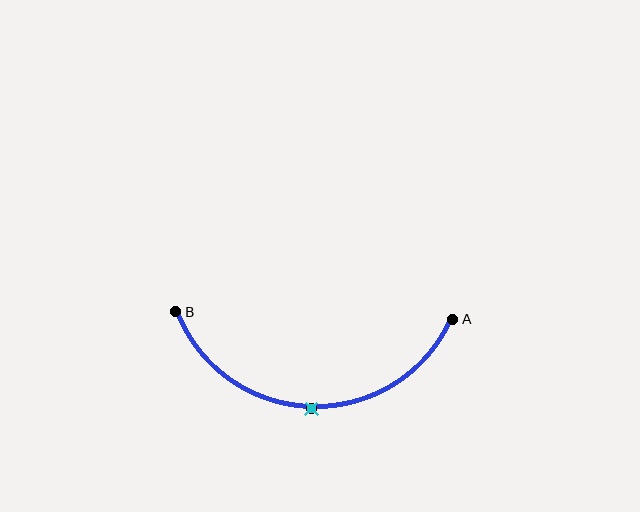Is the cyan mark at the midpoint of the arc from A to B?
Yes. The cyan mark lies on the arc at equal arc-length from both A and B — it is the arc midpoint.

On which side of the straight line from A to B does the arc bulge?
The arc bulges below the straight line connecting A and B.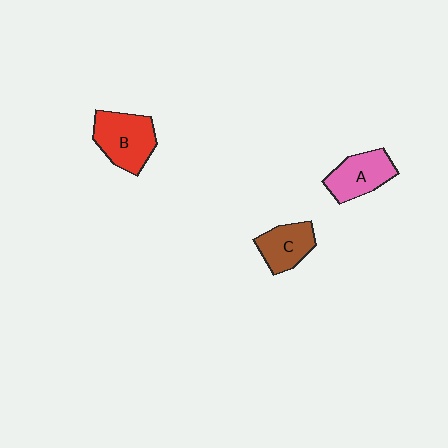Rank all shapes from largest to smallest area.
From largest to smallest: B (red), A (pink), C (brown).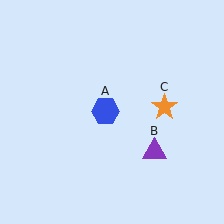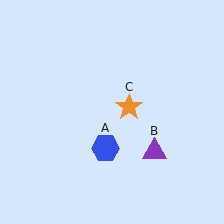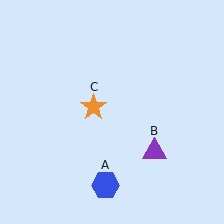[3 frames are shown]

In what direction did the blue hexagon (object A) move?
The blue hexagon (object A) moved down.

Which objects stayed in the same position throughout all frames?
Purple triangle (object B) remained stationary.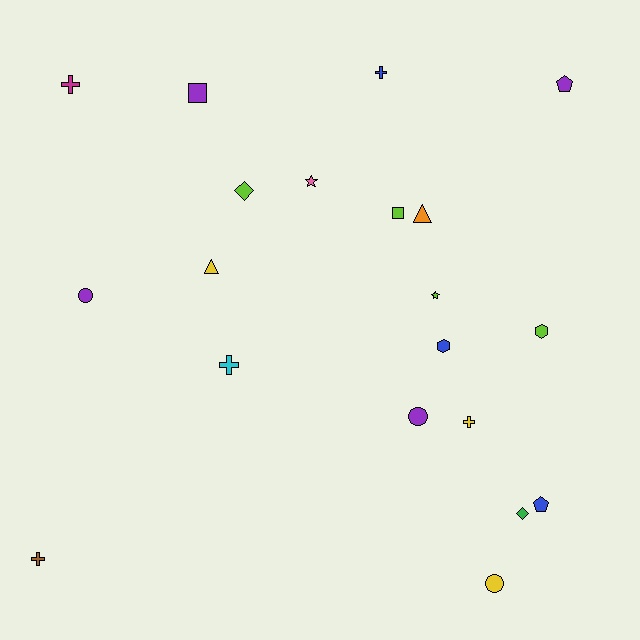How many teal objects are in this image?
There are no teal objects.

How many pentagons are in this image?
There are 2 pentagons.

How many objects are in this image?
There are 20 objects.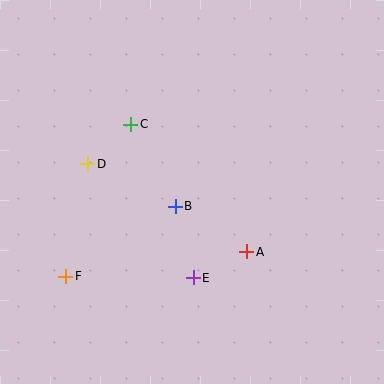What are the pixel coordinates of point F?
Point F is at (66, 276).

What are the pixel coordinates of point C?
Point C is at (131, 124).